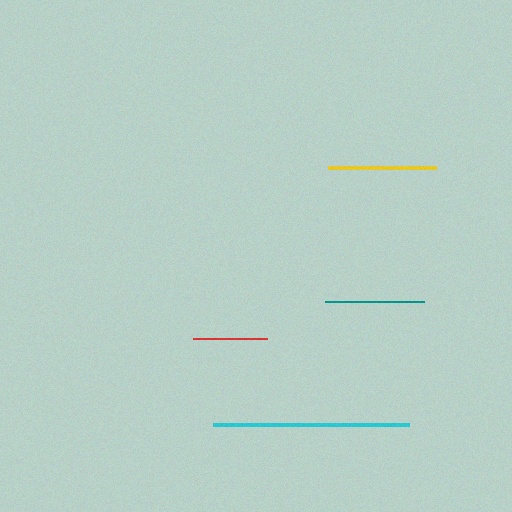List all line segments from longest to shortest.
From longest to shortest: cyan, yellow, teal, red.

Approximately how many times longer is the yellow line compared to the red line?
The yellow line is approximately 1.4 times the length of the red line.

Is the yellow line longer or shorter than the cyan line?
The cyan line is longer than the yellow line.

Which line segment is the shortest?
The red line is the shortest at approximately 75 pixels.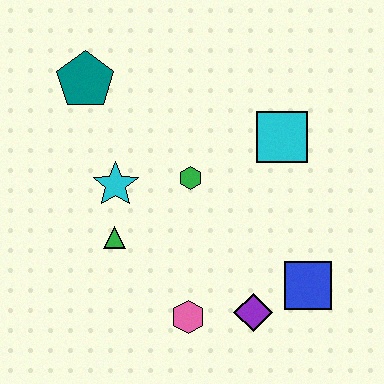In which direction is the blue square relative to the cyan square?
The blue square is below the cyan square.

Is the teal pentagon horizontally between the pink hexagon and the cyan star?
No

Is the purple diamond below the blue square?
Yes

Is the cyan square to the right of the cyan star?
Yes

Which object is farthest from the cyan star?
The blue square is farthest from the cyan star.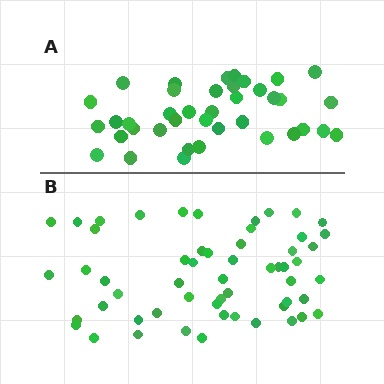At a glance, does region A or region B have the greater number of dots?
Region B (the bottom region) has more dots.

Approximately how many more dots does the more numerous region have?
Region B has approximately 15 more dots than region A.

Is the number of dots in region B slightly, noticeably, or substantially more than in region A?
Region B has noticeably more, but not dramatically so. The ratio is roughly 1.4 to 1.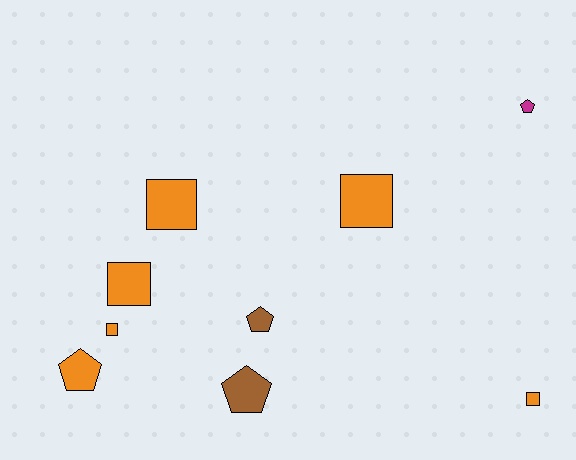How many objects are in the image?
There are 9 objects.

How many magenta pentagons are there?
There is 1 magenta pentagon.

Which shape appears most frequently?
Square, with 5 objects.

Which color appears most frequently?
Orange, with 6 objects.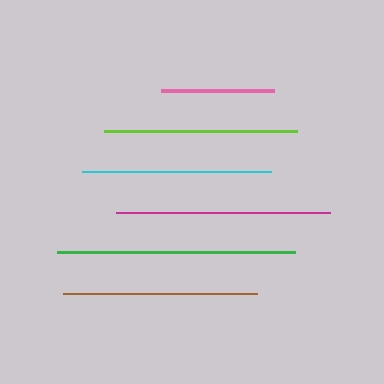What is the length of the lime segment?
The lime segment is approximately 193 pixels long.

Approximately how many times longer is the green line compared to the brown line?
The green line is approximately 1.2 times the length of the brown line.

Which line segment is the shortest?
The pink line is the shortest at approximately 113 pixels.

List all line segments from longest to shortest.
From longest to shortest: green, magenta, brown, lime, cyan, pink.